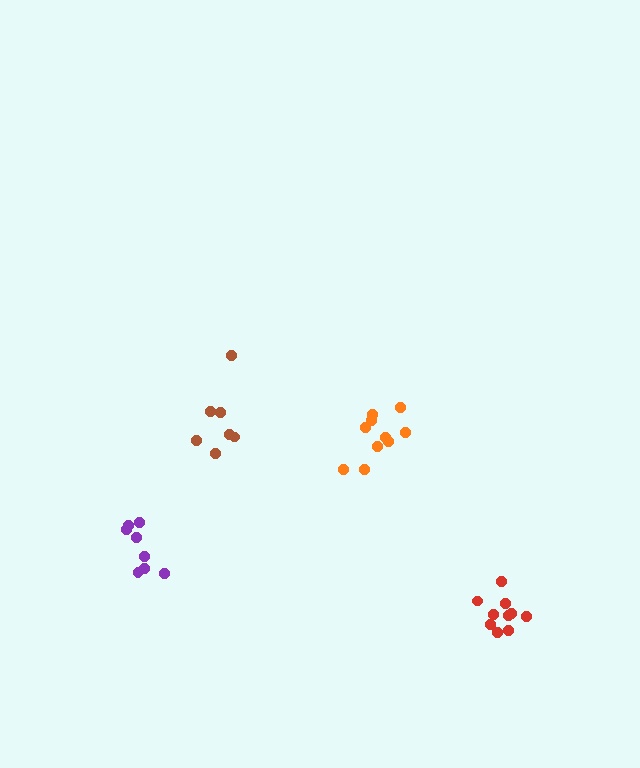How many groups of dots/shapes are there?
There are 4 groups.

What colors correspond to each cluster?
The clusters are colored: orange, brown, red, purple.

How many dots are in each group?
Group 1: 10 dots, Group 2: 7 dots, Group 3: 10 dots, Group 4: 8 dots (35 total).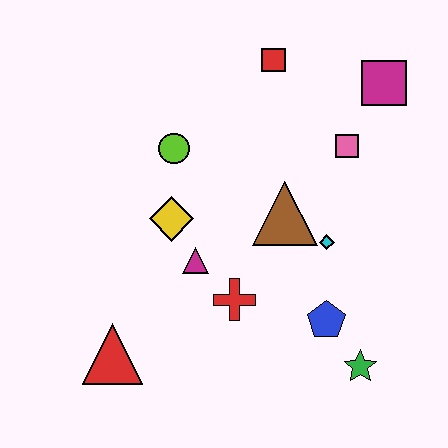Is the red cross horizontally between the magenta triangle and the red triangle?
No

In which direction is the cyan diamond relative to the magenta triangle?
The cyan diamond is to the right of the magenta triangle.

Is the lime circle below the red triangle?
No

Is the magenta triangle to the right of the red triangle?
Yes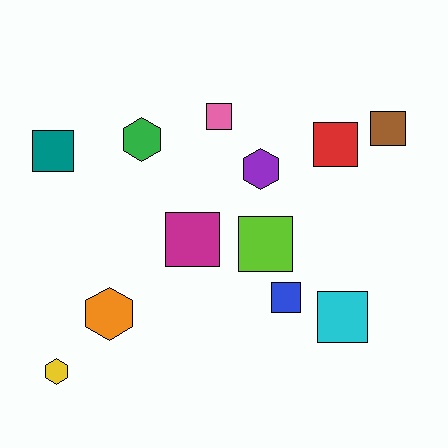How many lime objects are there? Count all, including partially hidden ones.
There is 1 lime object.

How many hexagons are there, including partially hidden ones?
There are 4 hexagons.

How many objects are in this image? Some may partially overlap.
There are 12 objects.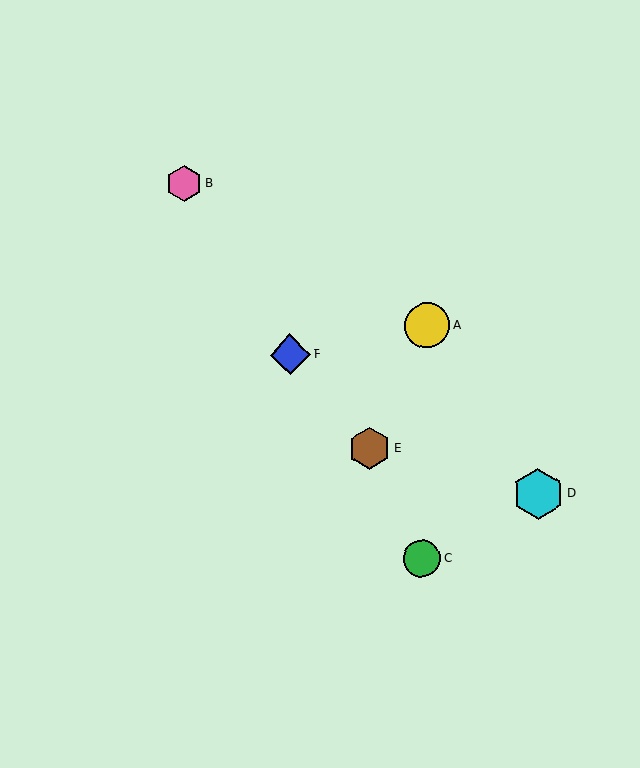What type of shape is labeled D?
Shape D is a cyan hexagon.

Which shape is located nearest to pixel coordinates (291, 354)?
The blue diamond (labeled F) at (290, 355) is nearest to that location.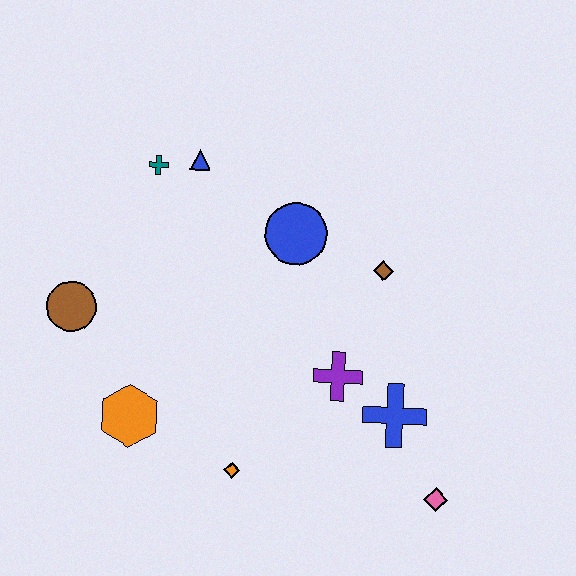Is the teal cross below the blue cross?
No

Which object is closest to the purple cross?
The blue cross is closest to the purple cross.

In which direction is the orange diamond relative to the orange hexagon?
The orange diamond is to the right of the orange hexagon.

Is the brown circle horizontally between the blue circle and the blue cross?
No